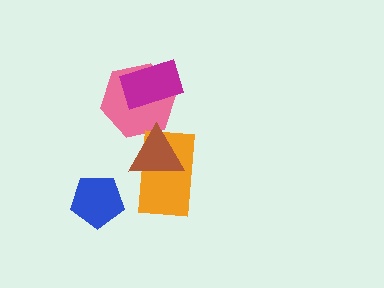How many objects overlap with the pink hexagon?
2 objects overlap with the pink hexagon.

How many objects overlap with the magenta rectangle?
1 object overlaps with the magenta rectangle.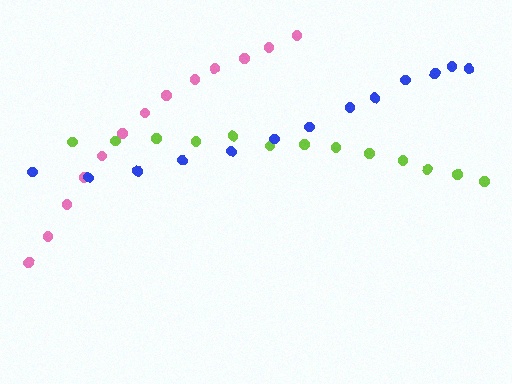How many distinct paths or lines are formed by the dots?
There are 3 distinct paths.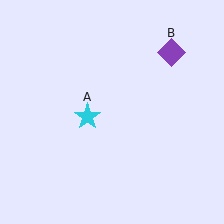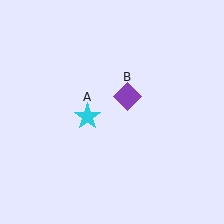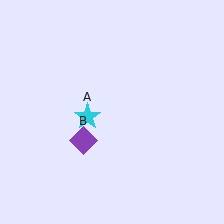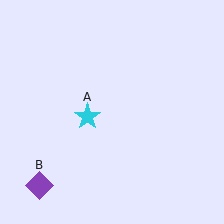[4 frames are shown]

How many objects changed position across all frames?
1 object changed position: purple diamond (object B).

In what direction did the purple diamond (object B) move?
The purple diamond (object B) moved down and to the left.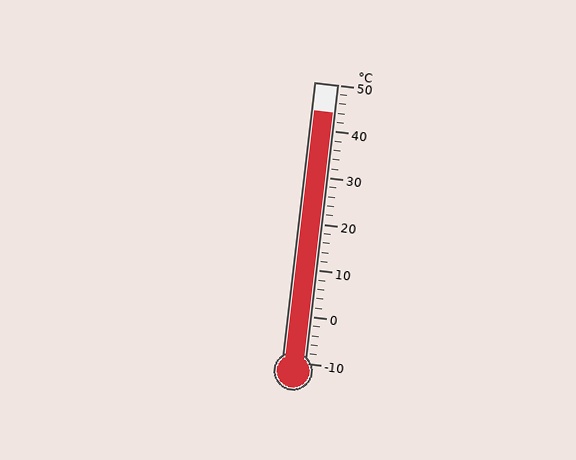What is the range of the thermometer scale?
The thermometer scale ranges from -10°C to 50°C.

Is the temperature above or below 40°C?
The temperature is above 40°C.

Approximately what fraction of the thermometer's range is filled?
The thermometer is filled to approximately 90% of its range.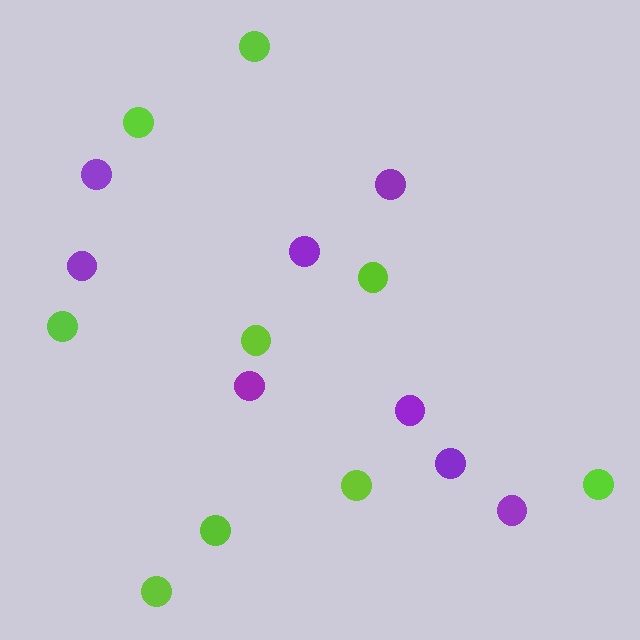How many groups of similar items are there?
There are 2 groups: one group of lime circles (9) and one group of purple circles (8).